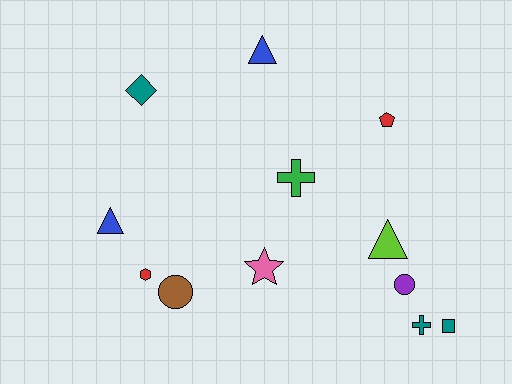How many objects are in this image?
There are 12 objects.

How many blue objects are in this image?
There are 2 blue objects.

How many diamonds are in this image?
There is 1 diamond.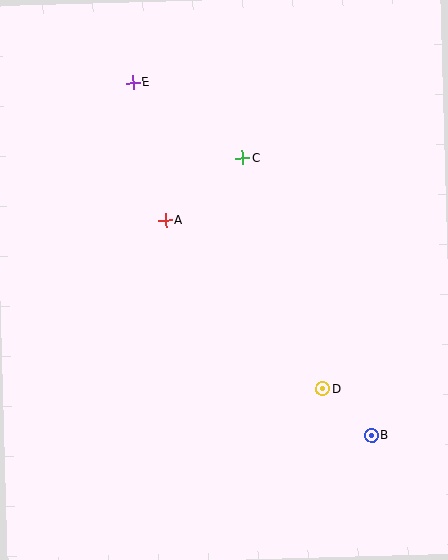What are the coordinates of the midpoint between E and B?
The midpoint between E and B is at (252, 259).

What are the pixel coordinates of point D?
Point D is at (323, 389).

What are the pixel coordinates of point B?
Point B is at (372, 435).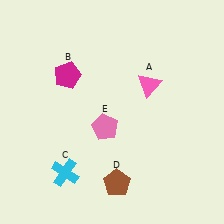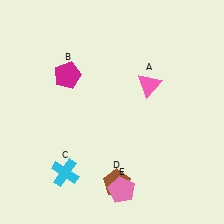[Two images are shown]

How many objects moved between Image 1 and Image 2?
1 object moved between the two images.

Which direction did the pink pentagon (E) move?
The pink pentagon (E) moved down.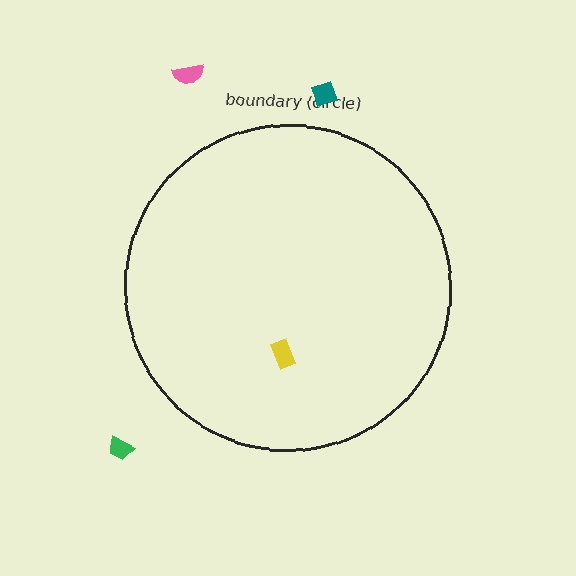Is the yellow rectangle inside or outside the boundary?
Inside.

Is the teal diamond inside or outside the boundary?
Outside.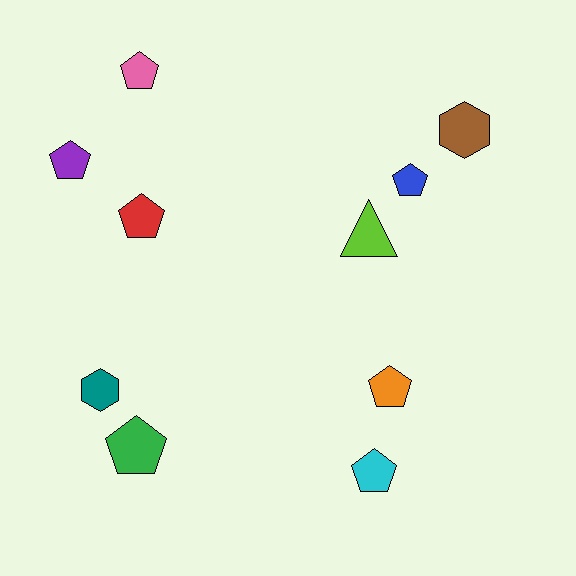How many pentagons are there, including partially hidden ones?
There are 7 pentagons.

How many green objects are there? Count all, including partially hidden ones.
There is 1 green object.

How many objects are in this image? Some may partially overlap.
There are 10 objects.